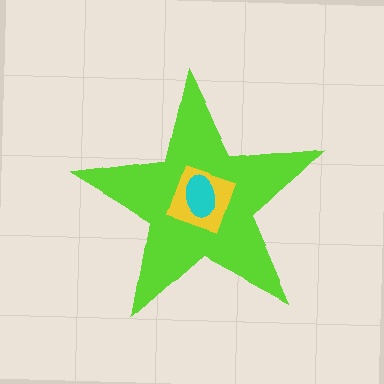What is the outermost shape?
The lime star.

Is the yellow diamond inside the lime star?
Yes.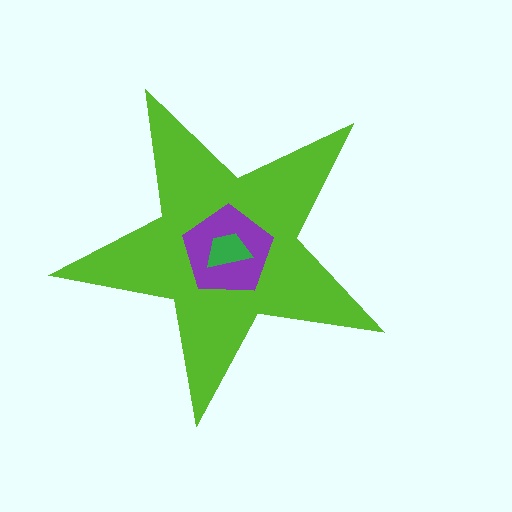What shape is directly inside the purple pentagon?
The green trapezoid.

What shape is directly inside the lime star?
The purple pentagon.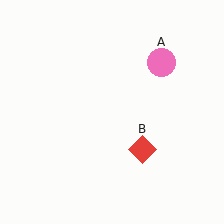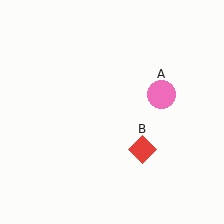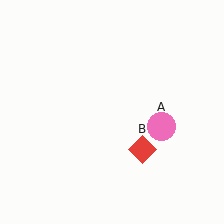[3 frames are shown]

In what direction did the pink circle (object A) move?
The pink circle (object A) moved down.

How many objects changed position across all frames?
1 object changed position: pink circle (object A).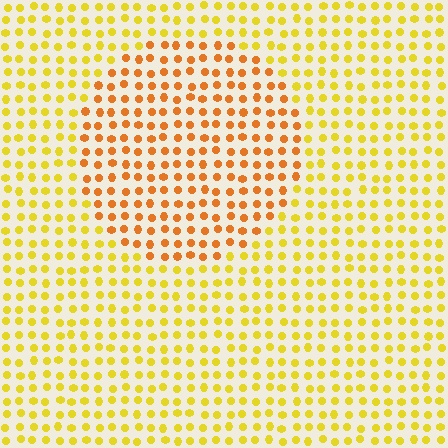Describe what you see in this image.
The image is filled with small yellow elements in a uniform arrangement. A circle-shaped region is visible where the elements are tinted to a slightly different hue, forming a subtle color boundary.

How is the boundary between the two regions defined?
The boundary is defined purely by a slight shift in hue (about 30 degrees). Spacing, size, and orientation are identical on both sides.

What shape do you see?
I see a circle.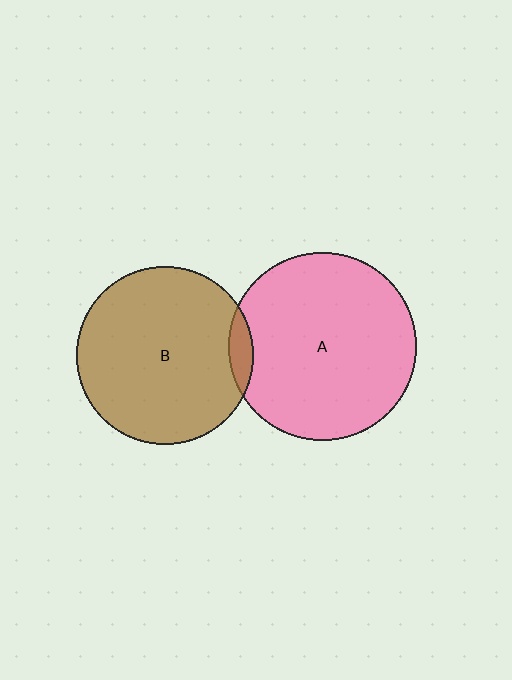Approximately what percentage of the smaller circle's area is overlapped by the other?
Approximately 5%.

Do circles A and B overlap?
Yes.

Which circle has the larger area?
Circle A (pink).